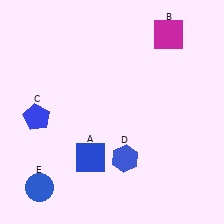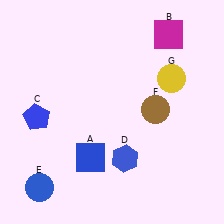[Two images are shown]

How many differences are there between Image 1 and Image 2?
There are 2 differences between the two images.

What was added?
A brown circle (F), a yellow circle (G) were added in Image 2.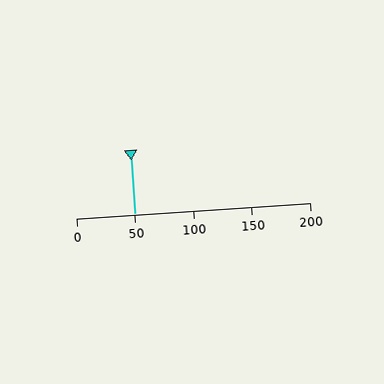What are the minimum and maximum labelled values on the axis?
The axis runs from 0 to 200.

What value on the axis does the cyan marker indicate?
The marker indicates approximately 50.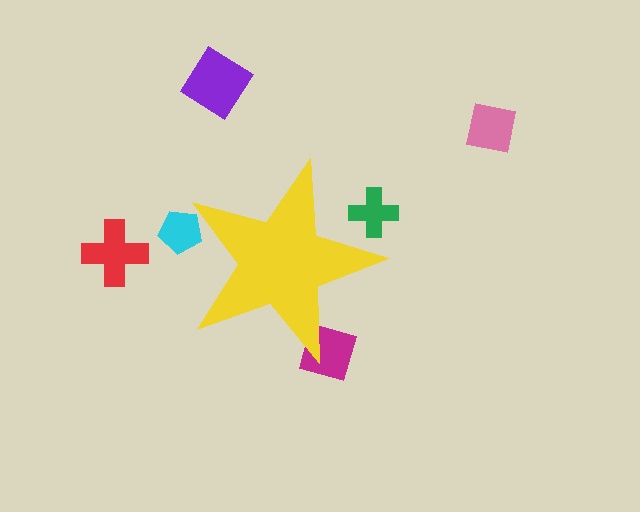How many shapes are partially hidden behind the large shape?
3 shapes are partially hidden.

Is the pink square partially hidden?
No, the pink square is fully visible.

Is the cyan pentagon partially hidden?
Yes, the cyan pentagon is partially hidden behind the yellow star.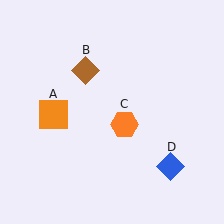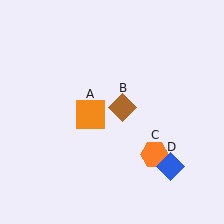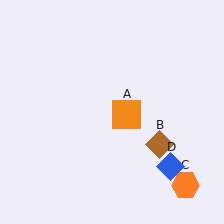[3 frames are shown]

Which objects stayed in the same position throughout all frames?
Blue diamond (object D) remained stationary.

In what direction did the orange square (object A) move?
The orange square (object A) moved right.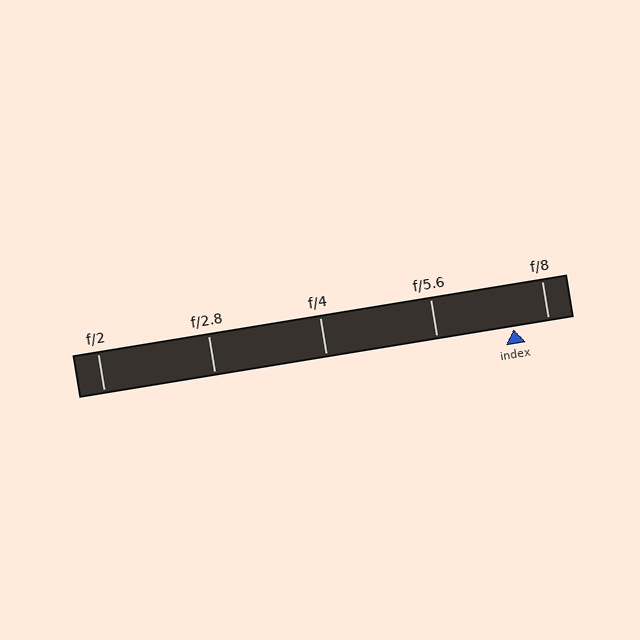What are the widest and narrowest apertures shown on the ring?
The widest aperture shown is f/2 and the narrowest is f/8.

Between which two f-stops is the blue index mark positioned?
The index mark is between f/5.6 and f/8.